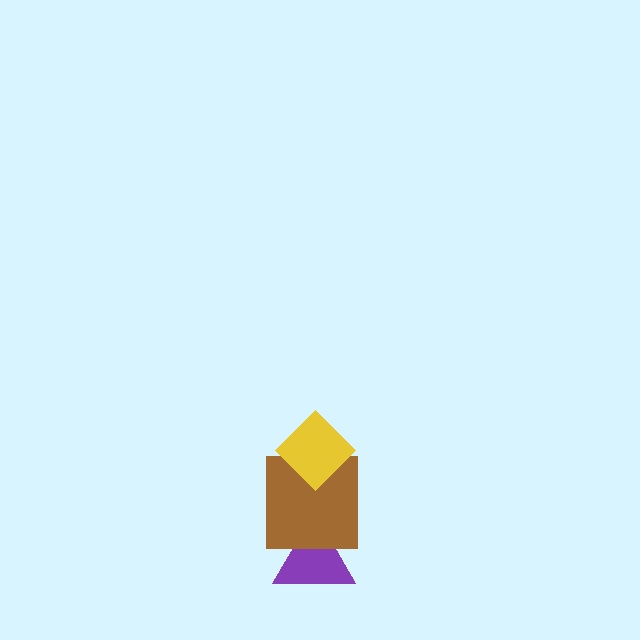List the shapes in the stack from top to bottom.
From top to bottom: the yellow diamond, the brown square, the purple triangle.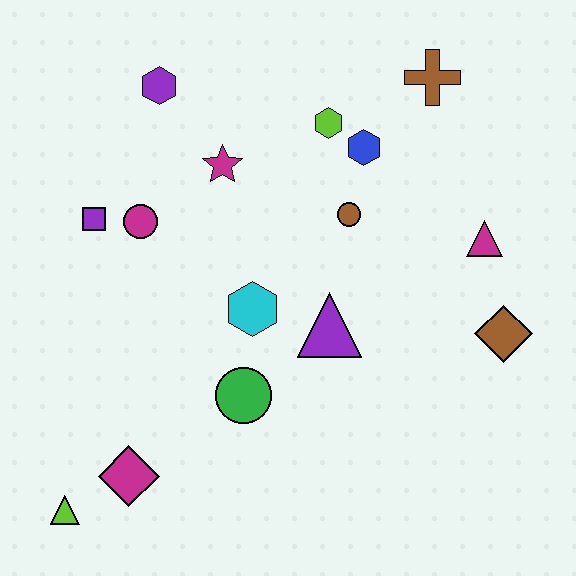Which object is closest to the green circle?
The cyan hexagon is closest to the green circle.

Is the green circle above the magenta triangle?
No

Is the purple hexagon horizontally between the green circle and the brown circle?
No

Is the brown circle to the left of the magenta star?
No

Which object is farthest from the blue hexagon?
The lime triangle is farthest from the blue hexagon.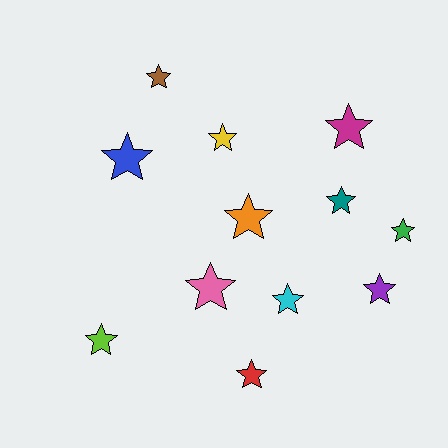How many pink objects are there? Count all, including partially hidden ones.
There is 1 pink object.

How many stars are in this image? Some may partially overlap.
There are 12 stars.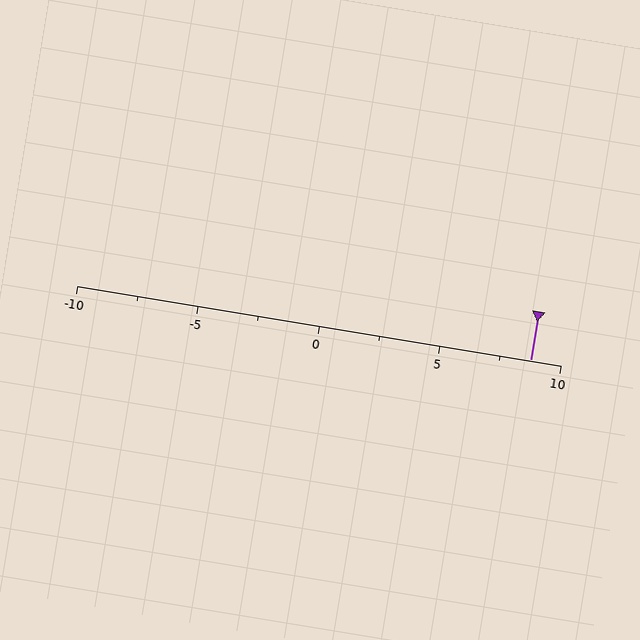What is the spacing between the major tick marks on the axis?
The major ticks are spaced 5 apart.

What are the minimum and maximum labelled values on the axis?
The axis runs from -10 to 10.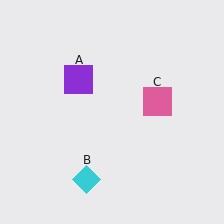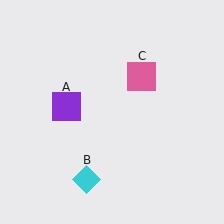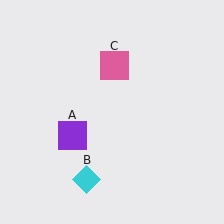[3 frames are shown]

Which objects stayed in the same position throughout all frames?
Cyan diamond (object B) remained stationary.